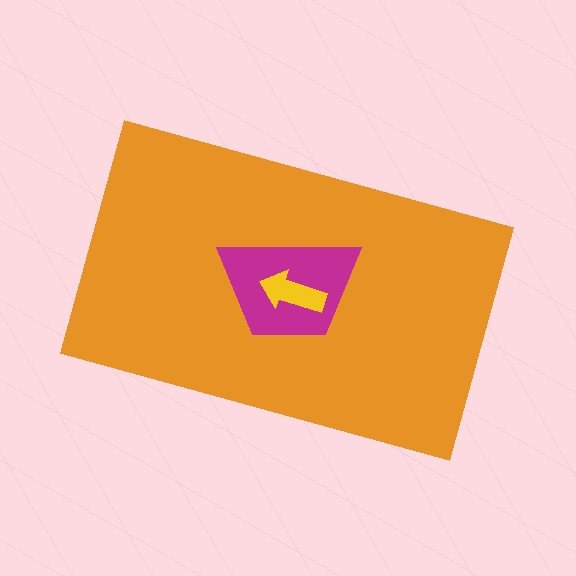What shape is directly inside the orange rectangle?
The magenta trapezoid.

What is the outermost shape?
The orange rectangle.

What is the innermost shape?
The yellow arrow.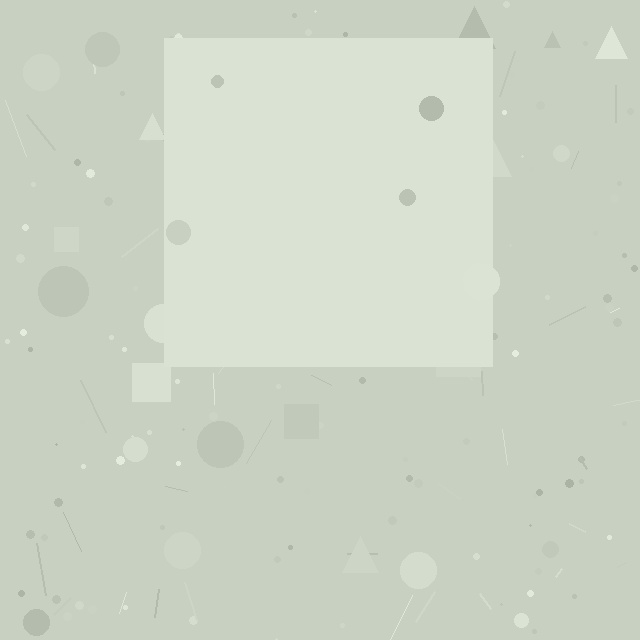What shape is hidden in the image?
A square is hidden in the image.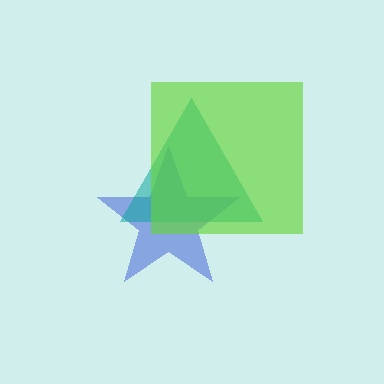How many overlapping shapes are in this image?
There are 3 overlapping shapes in the image.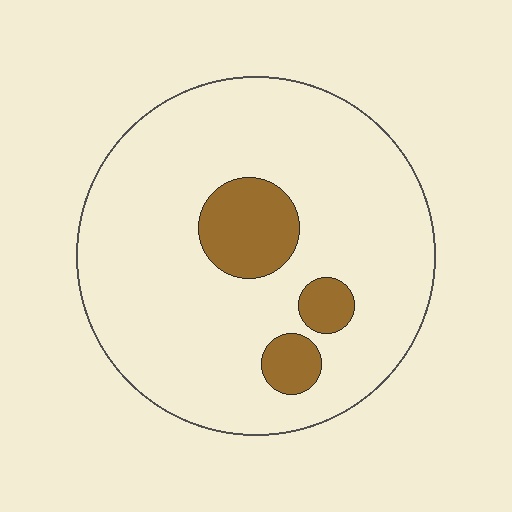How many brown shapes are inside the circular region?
3.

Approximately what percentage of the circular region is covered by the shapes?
Approximately 15%.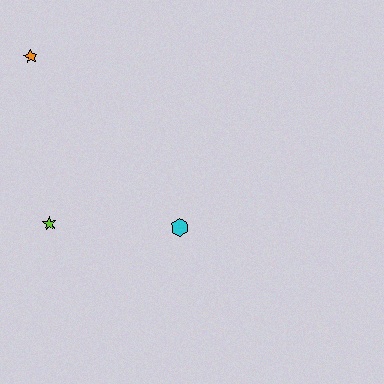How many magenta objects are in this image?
There are no magenta objects.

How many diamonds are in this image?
There are no diamonds.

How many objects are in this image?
There are 3 objects.